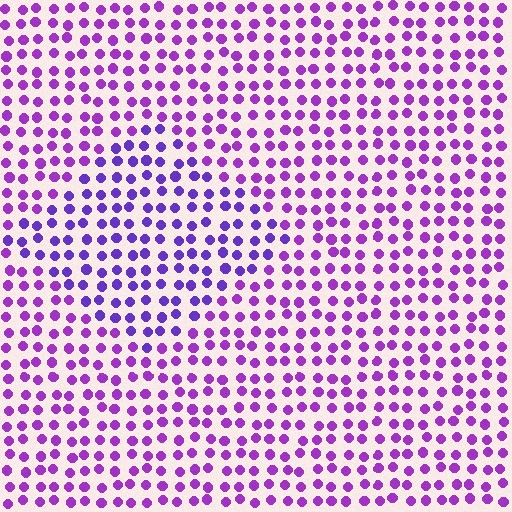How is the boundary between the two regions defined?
The boundary is defined purely by a slight shift in hue (about 25 degrees). Spacing, size, and orientation are identical on both sides.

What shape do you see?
I see a diamond.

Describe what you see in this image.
The image is filled with small purple elements in a uniform arrangement. A diamond-shaped region is visible where the elements are tinted to a slightly different hue, forming a subtle color boundary.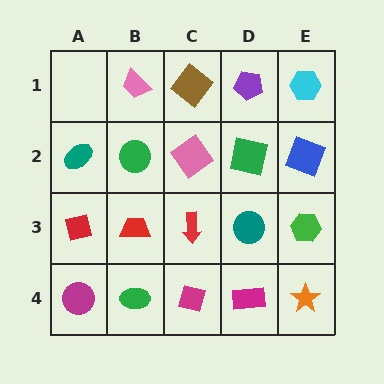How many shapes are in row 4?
5 shapes.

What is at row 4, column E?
An orange star.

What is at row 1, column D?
A purple pentagon.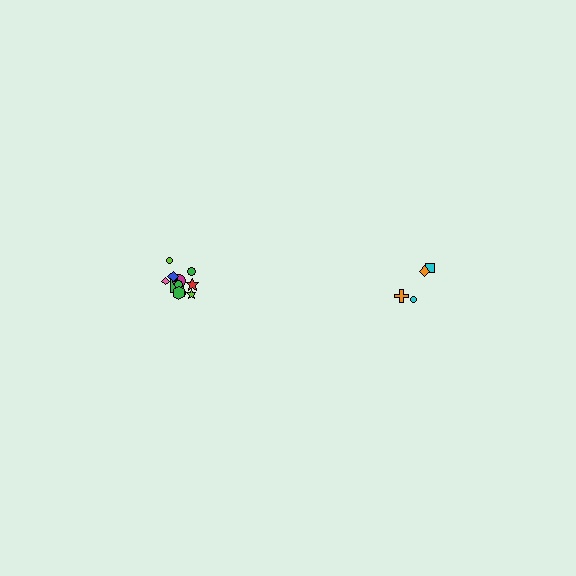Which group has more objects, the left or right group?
The left group.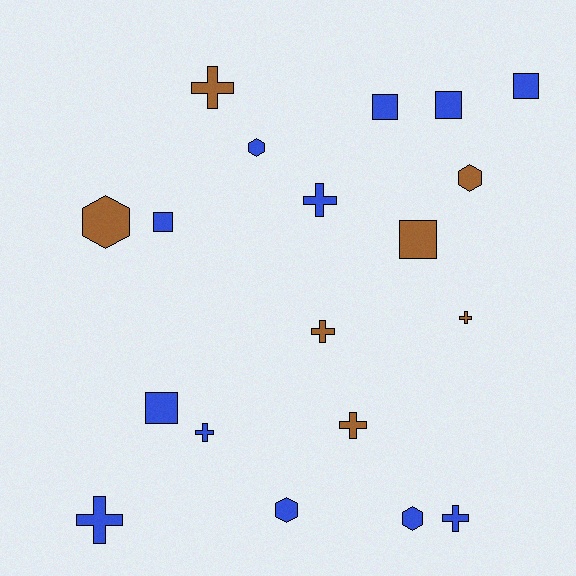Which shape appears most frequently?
Cross, with 8 objects.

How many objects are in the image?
There are 19 objects.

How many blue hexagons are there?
There are 3 blue hexagons.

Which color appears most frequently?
Blue, with 12 objects.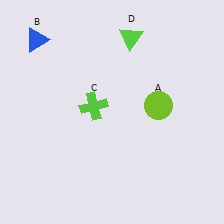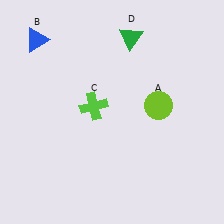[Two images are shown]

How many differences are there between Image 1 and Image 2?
There is 1 difference between the two images.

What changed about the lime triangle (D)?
In Image 1, D is lime. In Image 2, it changed to green.